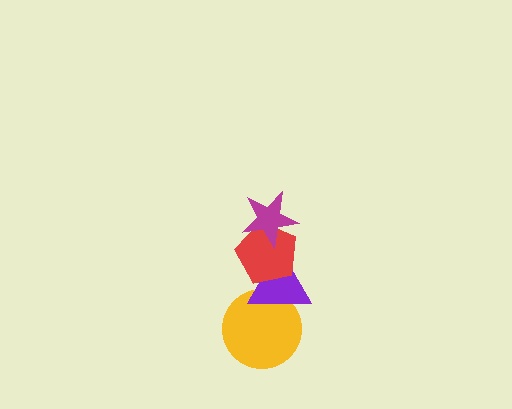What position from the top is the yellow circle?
The yellow circle is 4th from the top.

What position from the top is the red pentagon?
The red pentagon is 2nd from the top.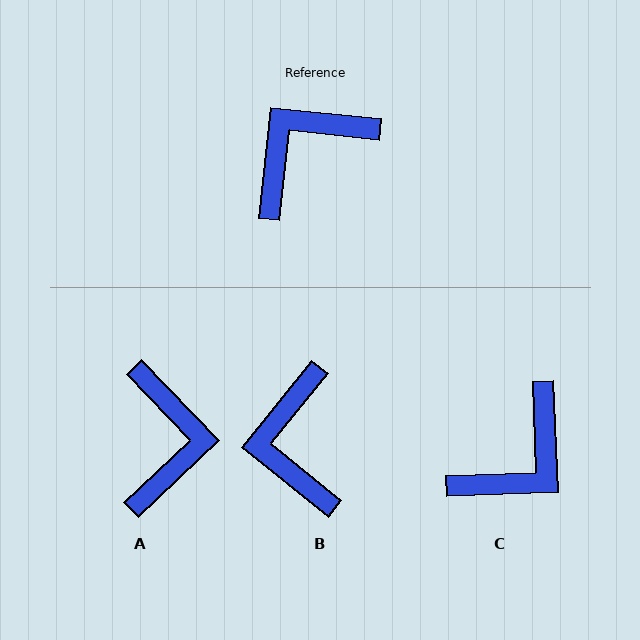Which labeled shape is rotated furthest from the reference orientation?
C, about 172 degrees away.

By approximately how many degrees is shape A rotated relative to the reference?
Approximately 131 degrees clockwise.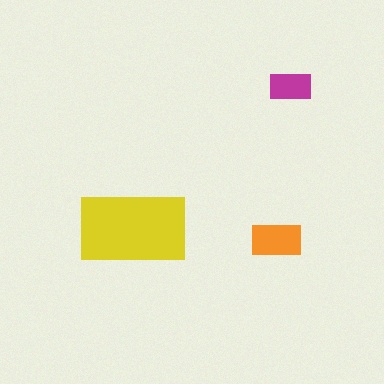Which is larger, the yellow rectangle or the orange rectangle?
The yellow one.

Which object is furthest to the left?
The yellow rectangle is leftmost.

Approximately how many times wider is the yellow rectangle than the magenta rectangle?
About 2.5 times wider.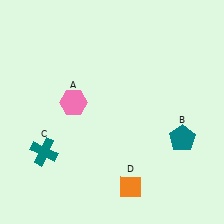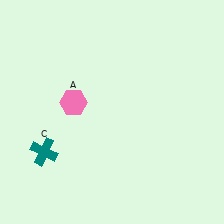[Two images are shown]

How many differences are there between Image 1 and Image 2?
There are 2 differences between the two images.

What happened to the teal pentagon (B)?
The teal pentagon (B) was removed in Image 2. It was in the bottom-right area of Image 1.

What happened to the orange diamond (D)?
The orange diamond (D) was removed in Image 2. It was in the bottom-right area of Image 1.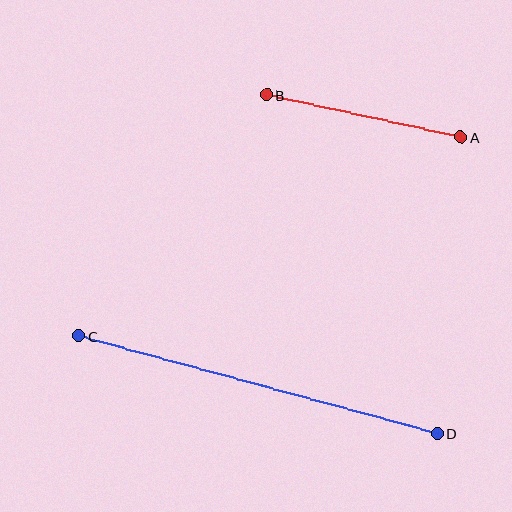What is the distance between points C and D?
The distance is approximately 372 pixels.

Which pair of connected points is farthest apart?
Points C and D are farthest apart.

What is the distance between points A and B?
The distance is approximately 199 pixels.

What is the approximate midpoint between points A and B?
The midpoint is at approximately (364, 116) pixels.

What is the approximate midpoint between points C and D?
The midpoint is at approximately (258, 385) pixels.